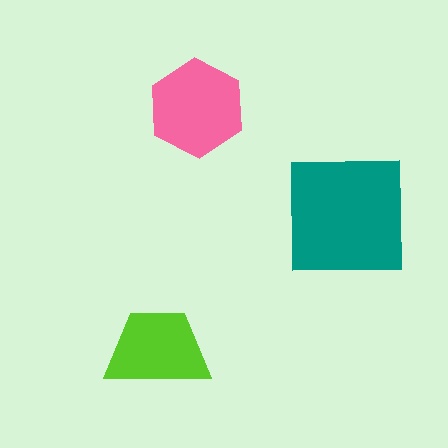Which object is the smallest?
The lime trapezoid.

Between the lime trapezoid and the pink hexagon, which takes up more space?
The pink hexagon.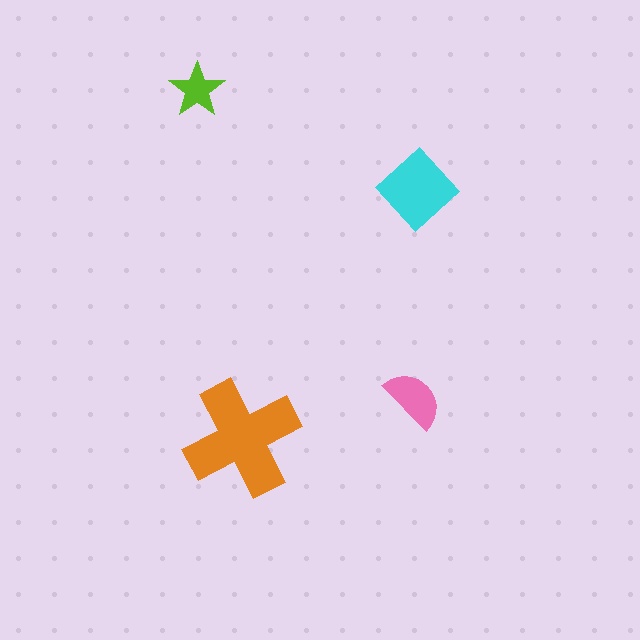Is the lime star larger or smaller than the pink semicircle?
Smaller.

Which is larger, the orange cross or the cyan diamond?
The orange cross.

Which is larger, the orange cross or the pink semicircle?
The orange cross.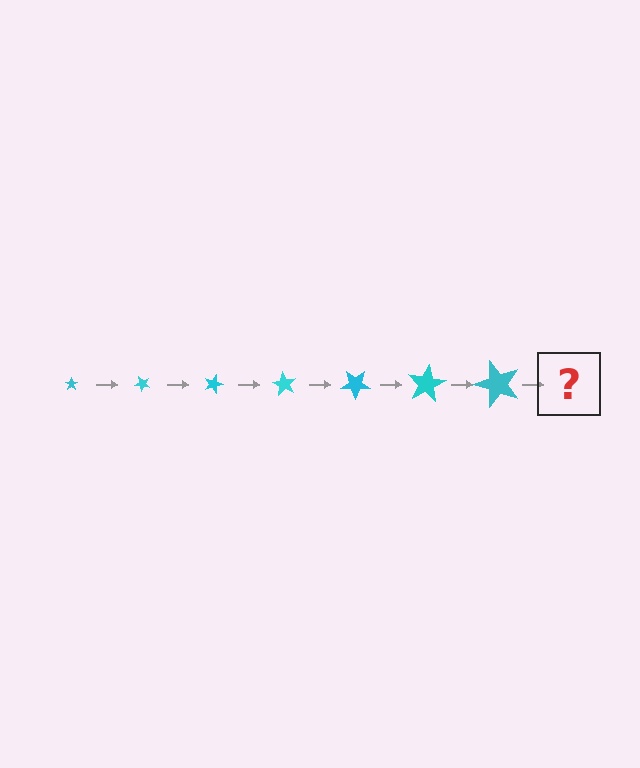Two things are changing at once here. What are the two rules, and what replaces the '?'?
The two rules are that the star grows larger each step and it rotates 45 degrees each step. The '?' should be a star, larger than the previous one and rotated 315 degrees from the start.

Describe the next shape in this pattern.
It should be a star, larger than the previous one and rotated 315 degrees from the start.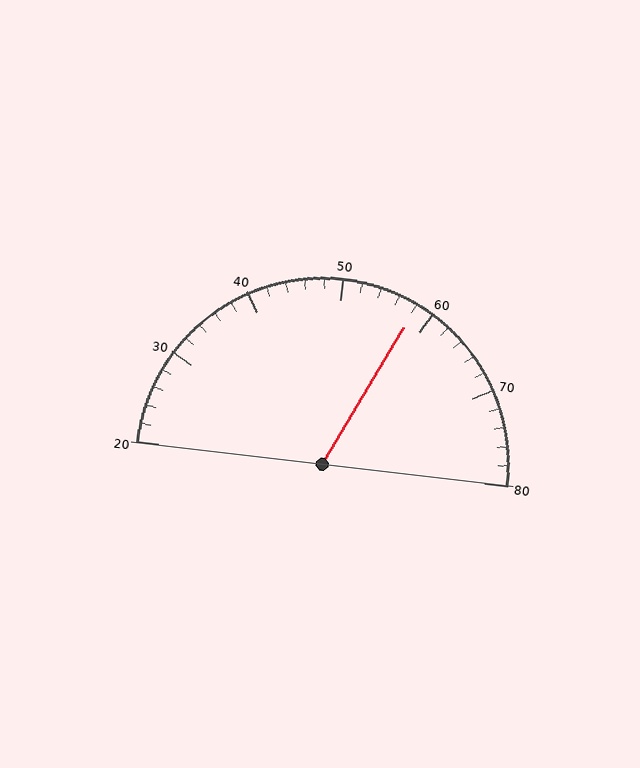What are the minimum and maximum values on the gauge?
The gauge ranges from 20 to 80.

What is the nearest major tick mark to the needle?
The nearest major tick mark is 60.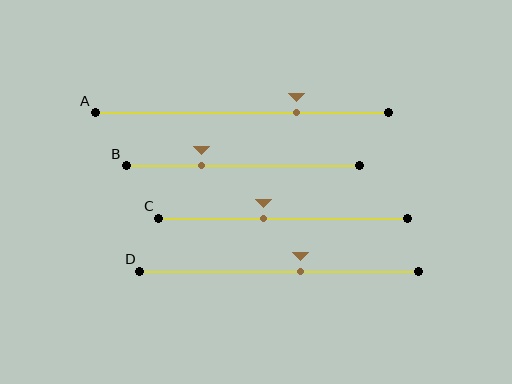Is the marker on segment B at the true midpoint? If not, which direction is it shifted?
No, the marker on segment B is shifted to the left by about 18% of the segment length.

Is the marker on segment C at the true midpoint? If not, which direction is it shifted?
No, the marker on segment C is shifted to the left by about 8% of the segment length.